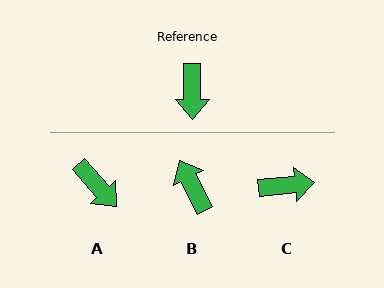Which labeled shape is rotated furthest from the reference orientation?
B, about 153 degrees away.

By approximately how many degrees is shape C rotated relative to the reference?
Approximately 96 degrees counter-clockwise.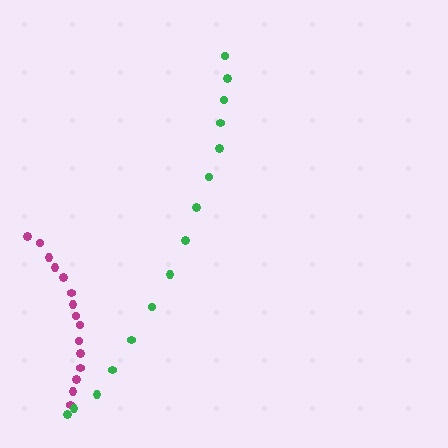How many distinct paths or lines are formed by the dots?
There are 2 distinct paths.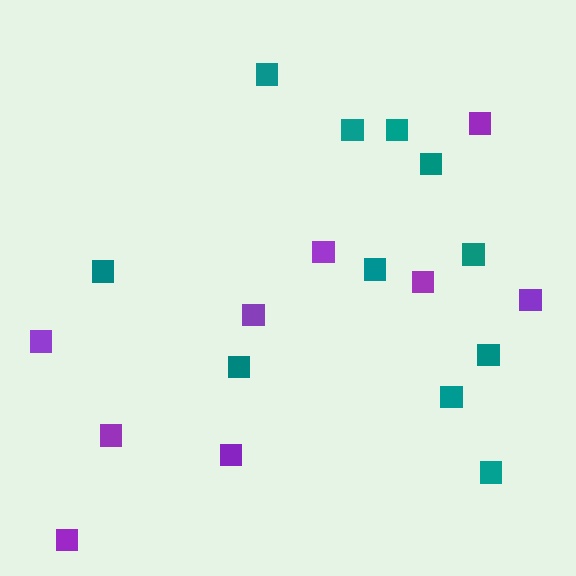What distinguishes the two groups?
There are 2 groups: one group of teal squares (11) and one group of purple squares (9).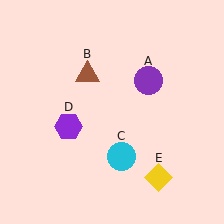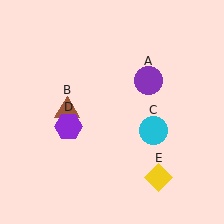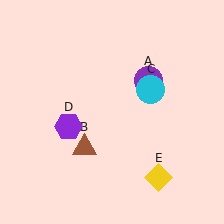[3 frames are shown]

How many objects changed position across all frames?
2 objects changed position: brown triangle (object B), cyan circle (object C).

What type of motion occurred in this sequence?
The brown triangle (object B), cyan circle (object C) rotated counterclockwise around the center of the scene.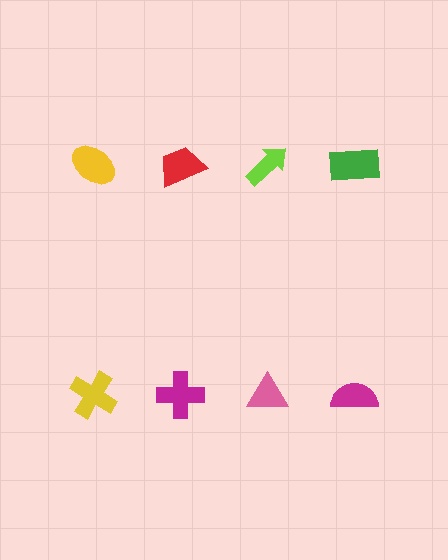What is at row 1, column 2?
A red trapezoid.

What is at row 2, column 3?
A pink triangle.